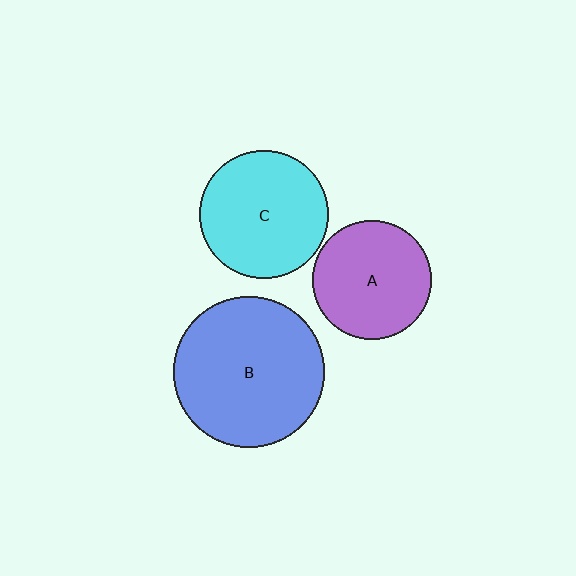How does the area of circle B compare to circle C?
Approximately 1.4 times.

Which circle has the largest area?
Circle B (blue).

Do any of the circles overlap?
No, none of the circles overlap.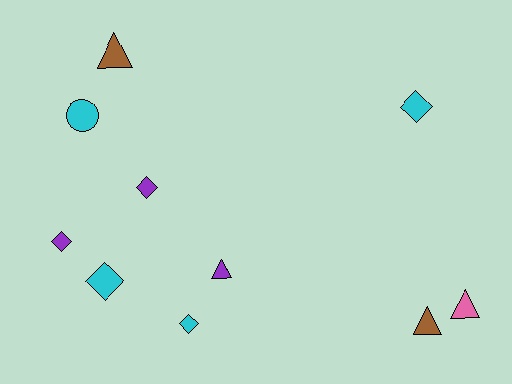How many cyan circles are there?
There is 1 cyan circle.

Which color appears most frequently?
Cyan, with 4 objects.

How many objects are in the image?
There are 10 objects.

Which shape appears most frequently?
Diamond, with 5 objects.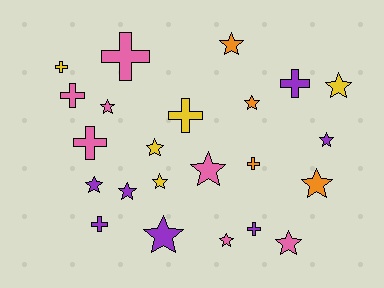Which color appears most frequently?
Purple, with 7 objects.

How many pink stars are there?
There are 4 pink stars.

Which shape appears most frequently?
Star, with 14 objects.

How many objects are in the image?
There are 23 objects.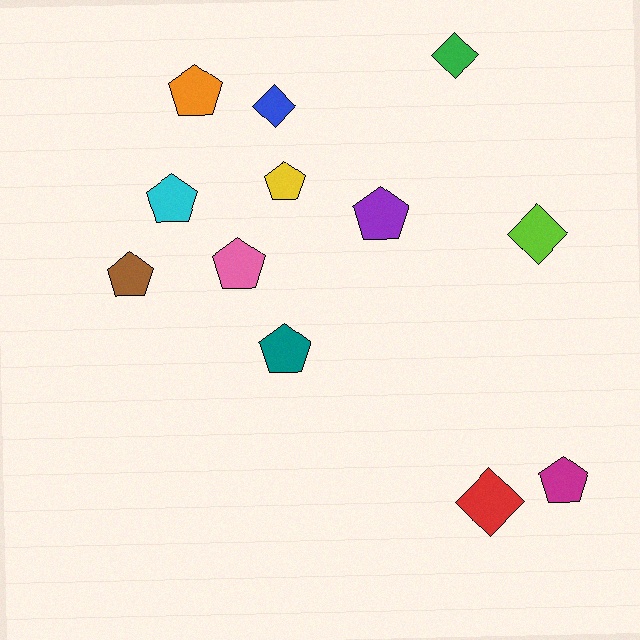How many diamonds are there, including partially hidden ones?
There are 4 diamonds.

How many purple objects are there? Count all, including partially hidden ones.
There is 1 purple object.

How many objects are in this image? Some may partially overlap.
There are 12 objects.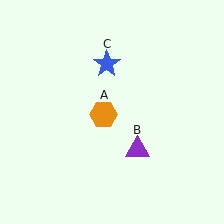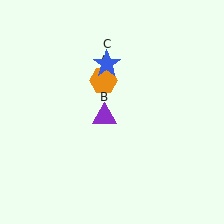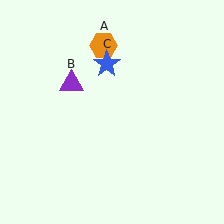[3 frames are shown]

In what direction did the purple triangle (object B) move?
The purple triangle (object B) moved up and to the left.